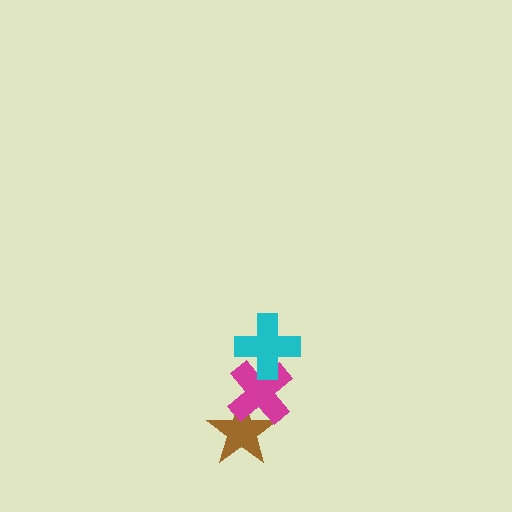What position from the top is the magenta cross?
The magenta cross is 2nd from the top.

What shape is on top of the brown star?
The magenta cross is on top of the brown star.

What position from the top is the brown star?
The brown star is 3rd from the top.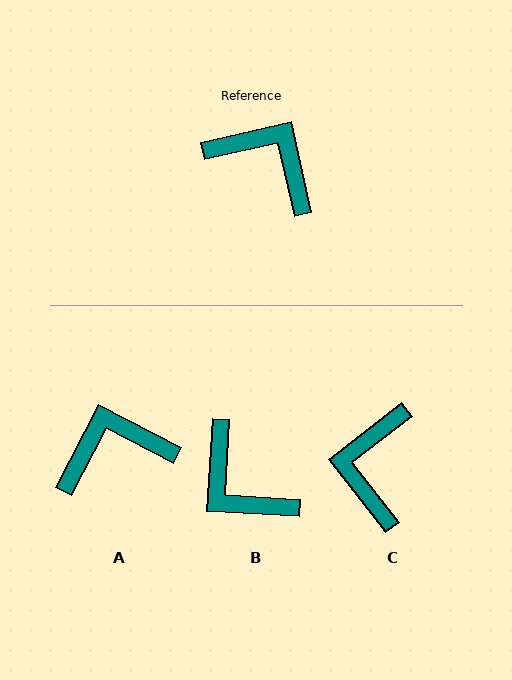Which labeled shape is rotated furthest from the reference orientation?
B, about 164 degrees away.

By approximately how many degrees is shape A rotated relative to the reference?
Approximately 50 degrees counter-clockwise.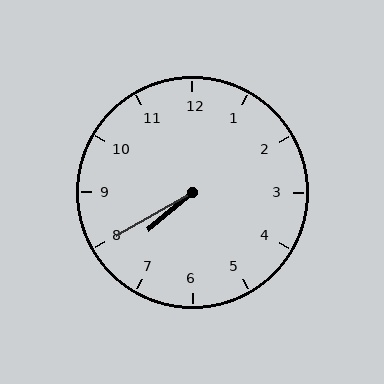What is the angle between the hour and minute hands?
Approximately 10 degrees.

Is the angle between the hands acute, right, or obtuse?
It is acute.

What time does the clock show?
7:40.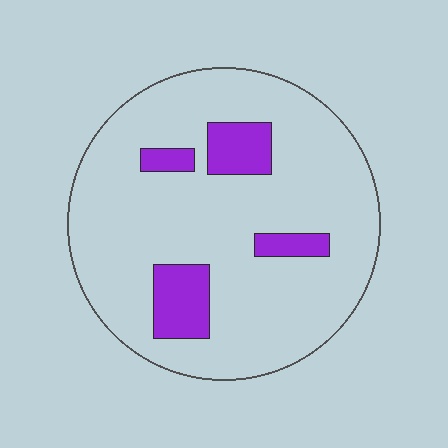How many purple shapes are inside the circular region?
4.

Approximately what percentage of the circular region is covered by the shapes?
Approximately 15%.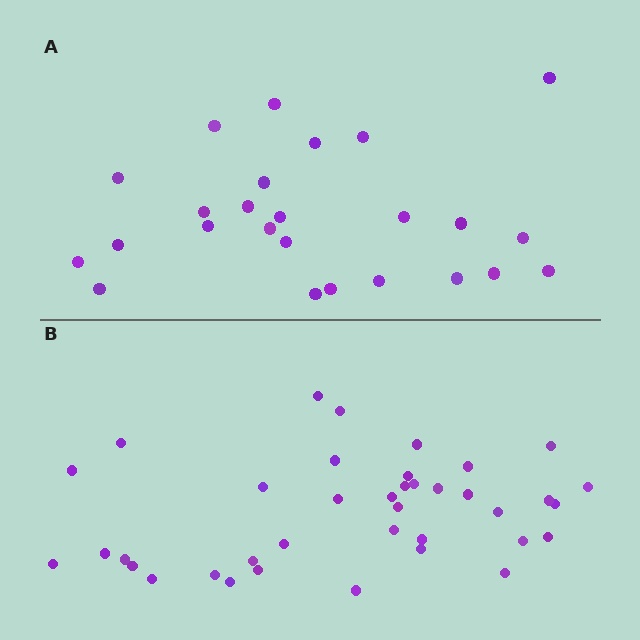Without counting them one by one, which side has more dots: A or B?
Region B (the bottom region) has more dots.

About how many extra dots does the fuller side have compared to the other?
Region B has approximately 15 more dots than region A.